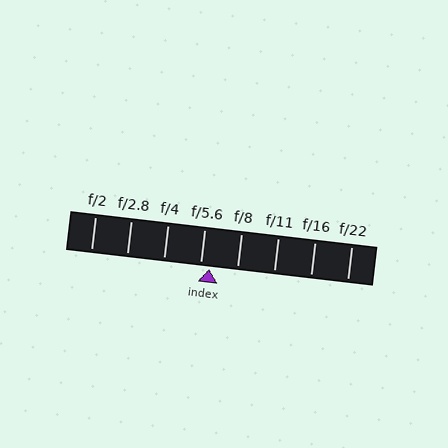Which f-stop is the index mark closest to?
The index mark is closest to f/5.6.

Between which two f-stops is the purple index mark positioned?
The index mark is between f/5.6 and f/8.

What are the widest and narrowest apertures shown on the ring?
The widest aperture shown is f/2 and the narrowest is f/22.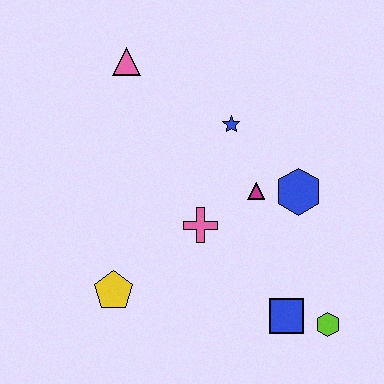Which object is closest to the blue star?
The magenta triangle is closest to the blue star.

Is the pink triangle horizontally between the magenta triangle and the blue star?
No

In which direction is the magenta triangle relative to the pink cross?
The magenta triangle is to the right of the pink cross.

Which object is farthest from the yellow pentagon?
The pink triangle is farthest from the yellow pentagon.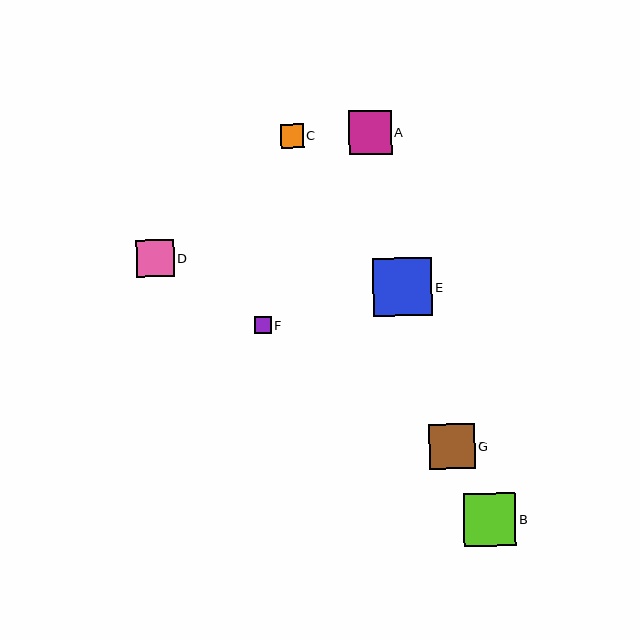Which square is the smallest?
Square F is the smallest with a size of approximately 17 pixels.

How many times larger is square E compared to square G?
Square E is approximately 1.3 times the size of square G.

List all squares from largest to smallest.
From largest to smallest: E, B, G, A, D, C, F.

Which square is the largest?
Square E is the largest with a size of approximately 59 pixels.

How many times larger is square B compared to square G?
Square B is approximately 1.2 times the size of square G.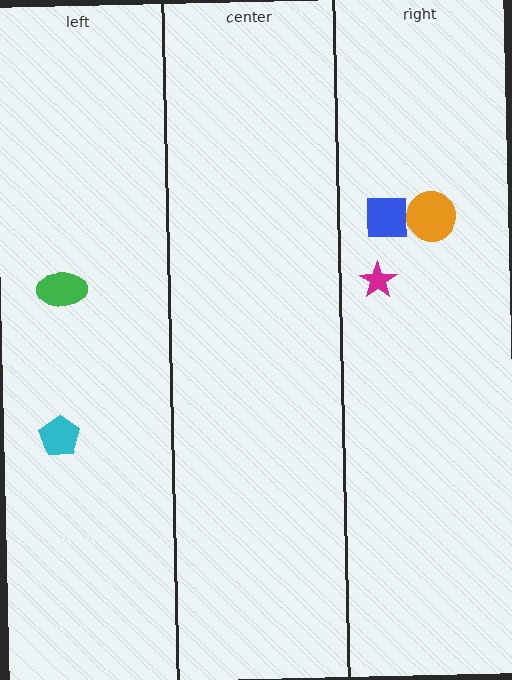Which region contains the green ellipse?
The left region.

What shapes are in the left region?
The green ellipse, the cyan pentagon.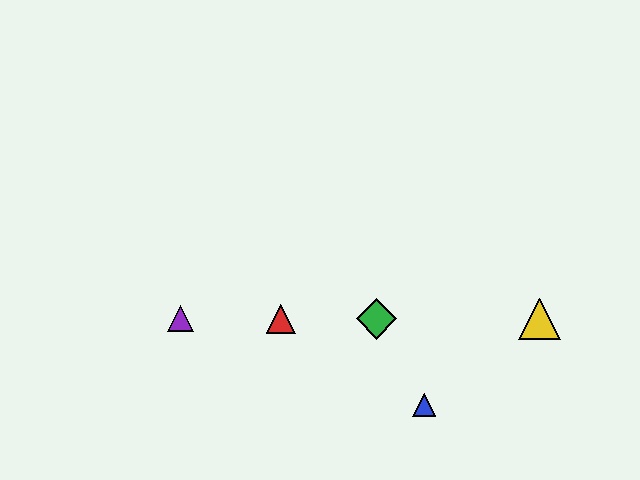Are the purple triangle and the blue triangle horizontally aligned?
No, the purple triangle is at y≈319 and the blue triangle is at y≈405.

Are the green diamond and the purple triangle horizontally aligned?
Yes, both are at y≈319.